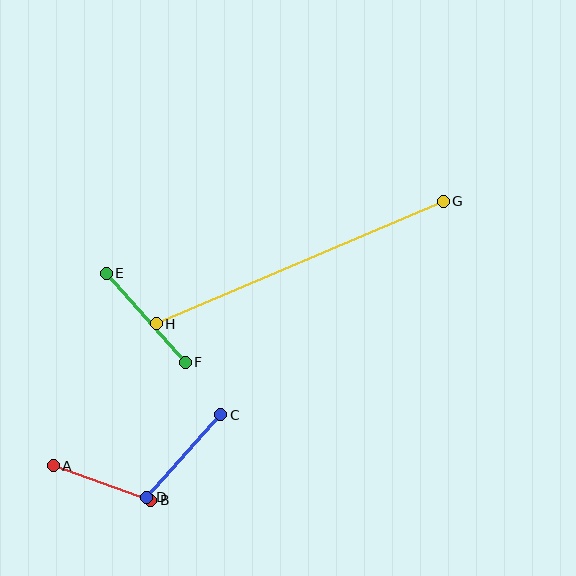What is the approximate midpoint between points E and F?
The midpoint is at approximately (146, 318) pixels.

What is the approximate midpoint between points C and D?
The midpoint is at approximately (184, 456) pixels.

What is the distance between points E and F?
The distance is approximately 119 pixels.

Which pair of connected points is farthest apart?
Points G and H are farthest apart.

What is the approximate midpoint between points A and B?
The midpoint is at approximately (102, 483) pixels.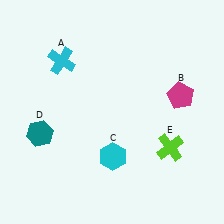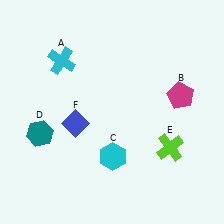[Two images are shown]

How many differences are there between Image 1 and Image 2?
There is 1 difference between the two images.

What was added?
A blue diamond (F) was added in Image 2.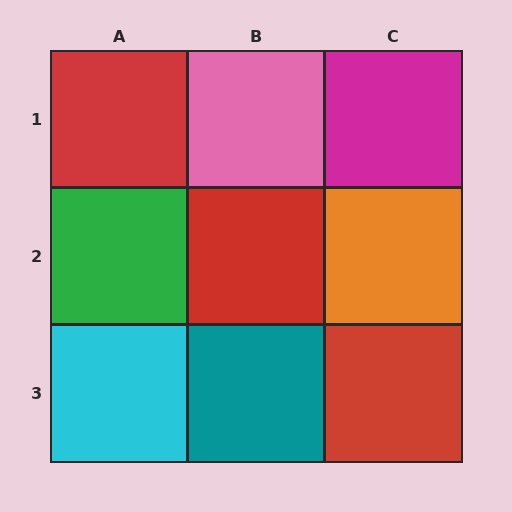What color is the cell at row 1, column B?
Pink.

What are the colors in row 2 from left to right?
Green, red, orange.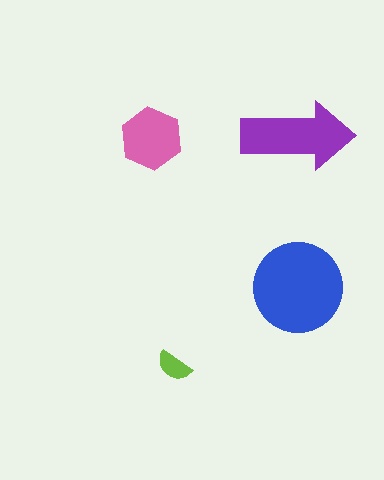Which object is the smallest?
The lime semicircle.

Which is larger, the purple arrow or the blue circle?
The blue circle.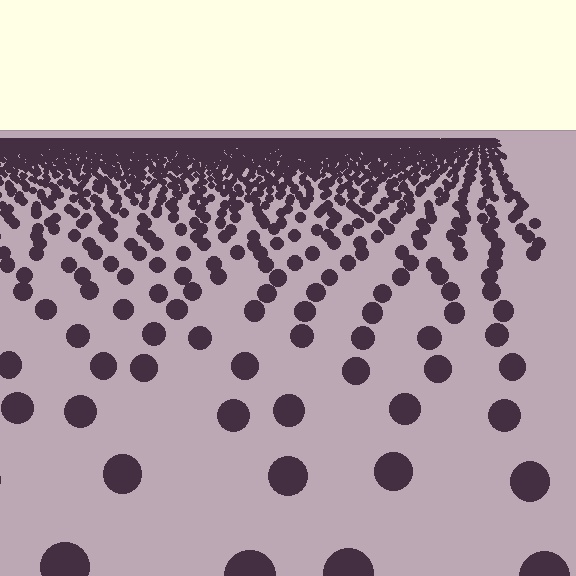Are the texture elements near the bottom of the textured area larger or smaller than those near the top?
Larger. Near the bottom, elements are closer to the viewer and appear at a bigger on-screen size.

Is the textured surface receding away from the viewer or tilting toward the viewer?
The surface is receding away from the viewer. Texture elements get smaller and denser toward the top.